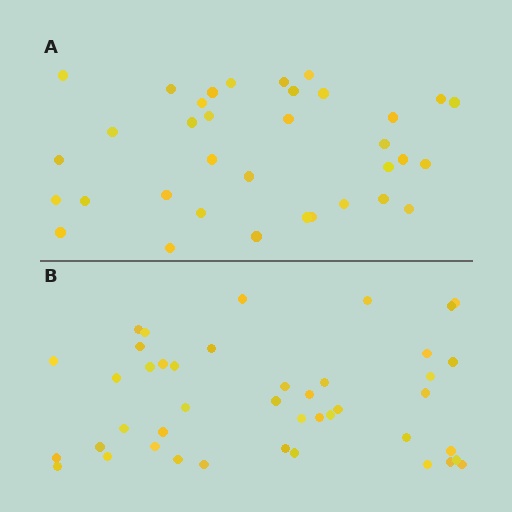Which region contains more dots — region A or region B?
Region B (the bottom region) has more dots.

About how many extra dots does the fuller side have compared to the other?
Region B has roughly 8 or so more dots than region A.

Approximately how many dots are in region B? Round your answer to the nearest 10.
About 40 dots. (The exact count is 43, which rounds to 40.)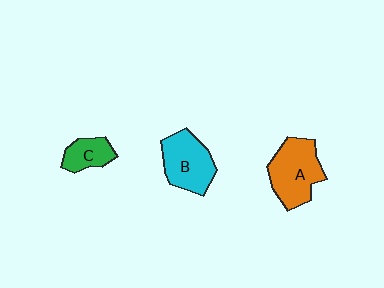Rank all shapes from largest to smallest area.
From largest to smallest: A (orange), B (cyan), C (green).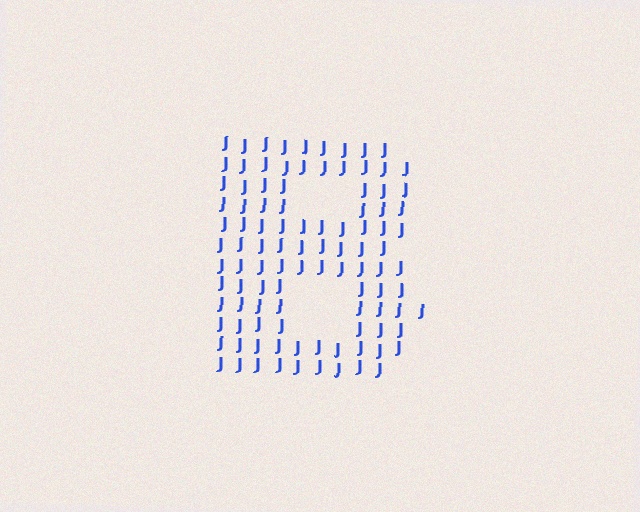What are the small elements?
The small elements are letter J's.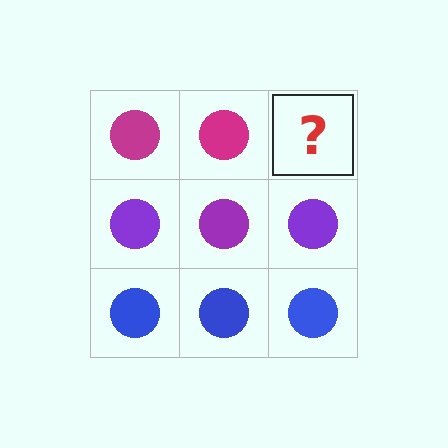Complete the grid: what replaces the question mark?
The question mark should be replaced with a magenta circle.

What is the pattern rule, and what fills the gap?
The rule is that each row has a consistent color. The gap should be filled with a magenta circle.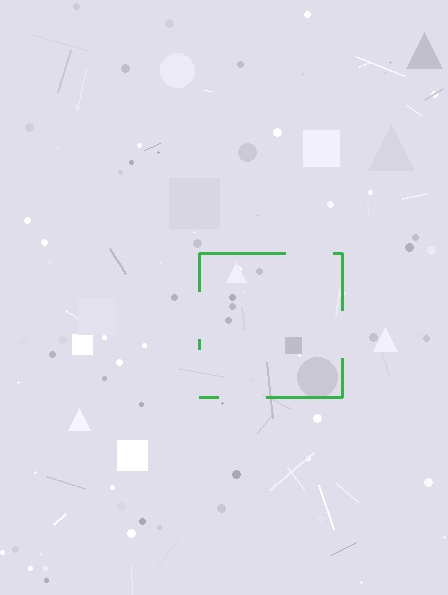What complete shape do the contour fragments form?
The contour fragments form a square.